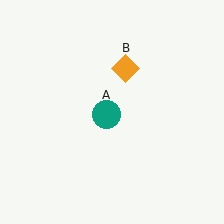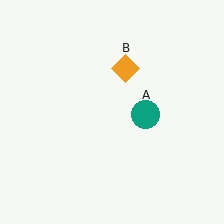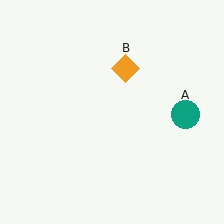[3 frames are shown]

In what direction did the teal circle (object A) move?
The teal circle (object A) moved right.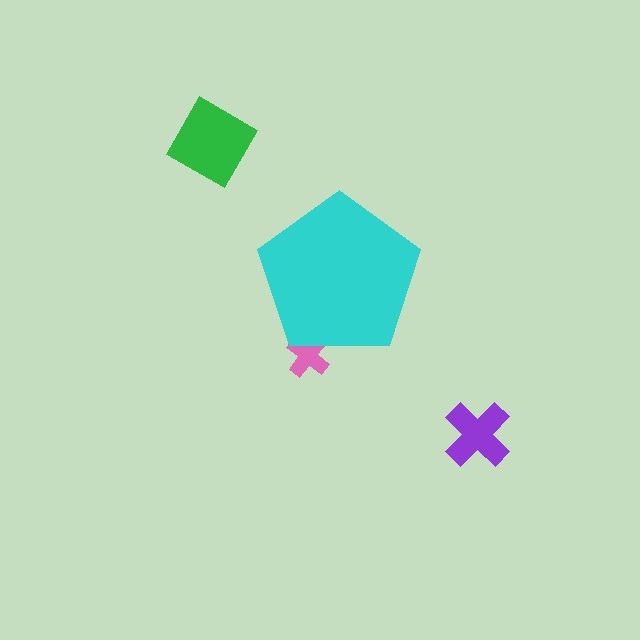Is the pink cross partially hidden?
Yes, the pink cross is partially hidden behind the cyan pentagon.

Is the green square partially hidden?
No, the green square is fully visible.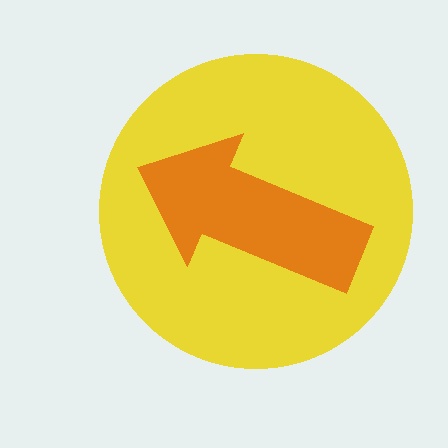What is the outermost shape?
The yellow circle.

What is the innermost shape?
The orange arrow.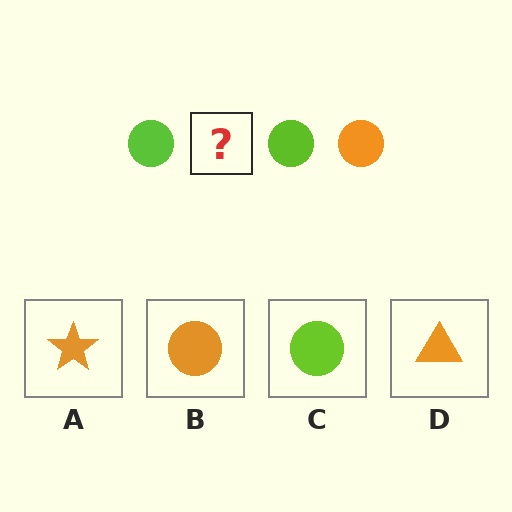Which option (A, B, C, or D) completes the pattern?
B.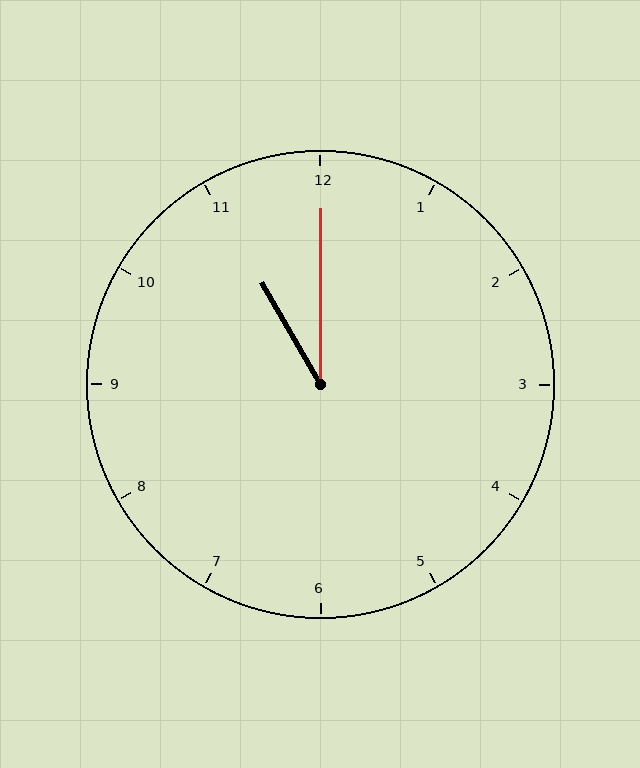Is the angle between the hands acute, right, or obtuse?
It is acute.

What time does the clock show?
11:00.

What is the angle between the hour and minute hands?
Approximately 30 degrees.